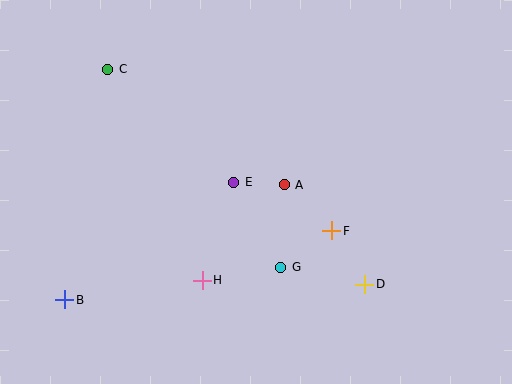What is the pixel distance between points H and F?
The distance between H and F is 139 pixels.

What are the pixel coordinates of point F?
Point F is at (332, 231).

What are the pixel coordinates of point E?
Point E is at (234, 182).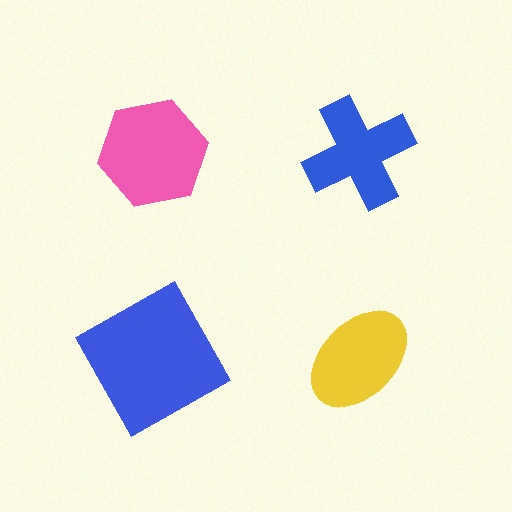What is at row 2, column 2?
A yellow ellipse.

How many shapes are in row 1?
2 shapes.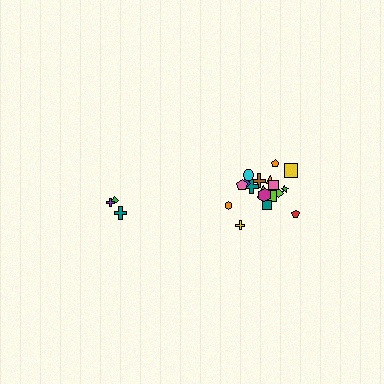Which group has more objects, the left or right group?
The right group.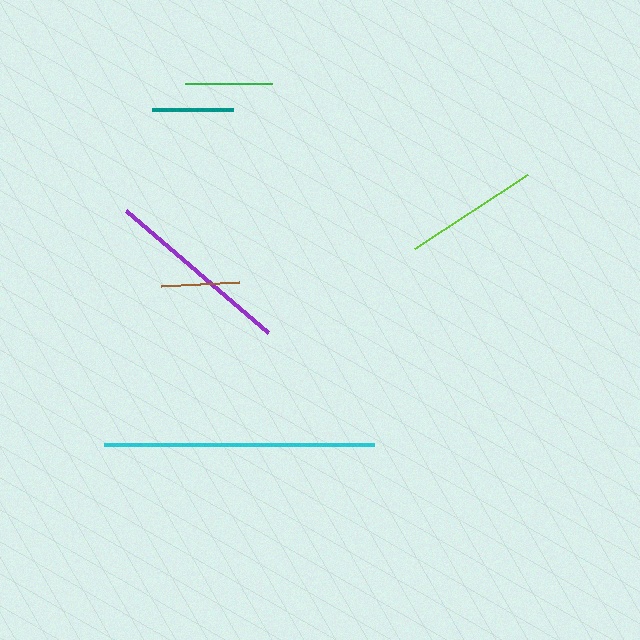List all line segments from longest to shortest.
From longest to shortest: cyan, purple, lime, green, teal, brown.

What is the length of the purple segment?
The purple segment is approximately 188 pixels long.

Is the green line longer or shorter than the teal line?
The green line is longer than the teal line.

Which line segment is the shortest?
The brown line is the shortest at approximately 78 pixels.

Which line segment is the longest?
The cyan line is the longest at approximately 270 pixels.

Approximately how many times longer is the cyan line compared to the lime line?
The cyan line is approximately 2.0 times the length of the lime line.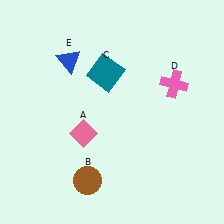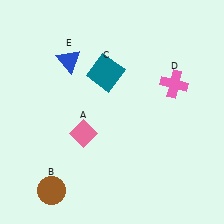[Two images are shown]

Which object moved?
The brown circle (B) moved left.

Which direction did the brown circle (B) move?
The brown circle (B) moved left.